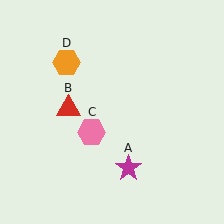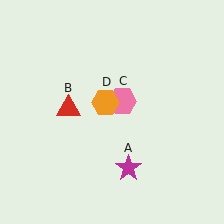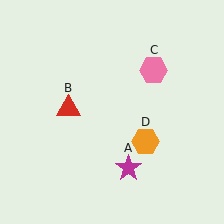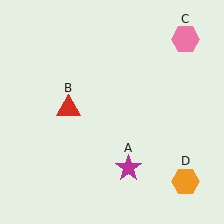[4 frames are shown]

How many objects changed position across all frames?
2 objects changed position: pink hexagon (object C), orange hexagon (object D).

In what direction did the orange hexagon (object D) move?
The orange hexagon (object D) moved down and to the right.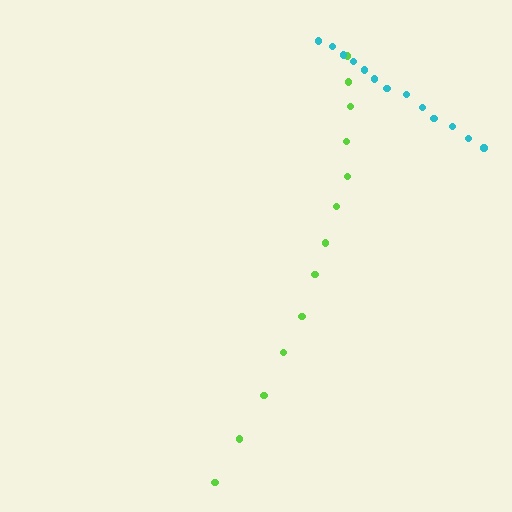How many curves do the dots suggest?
There are 2 distinct paths.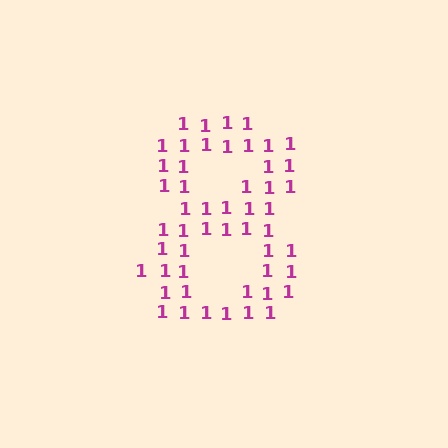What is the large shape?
The large shape is the digit 8.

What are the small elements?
The small elements are digit 1's.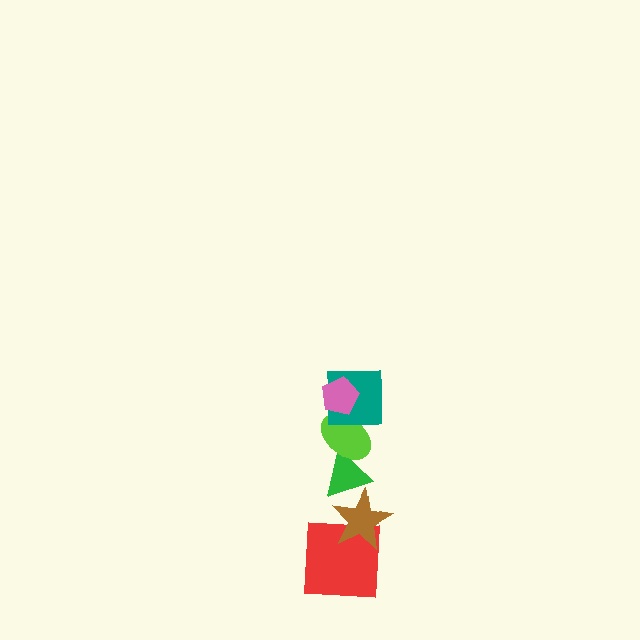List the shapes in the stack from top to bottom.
From top to bottom: the pink pentagon, the teal square, the lime ellipse, the green triangle, the brown star, the red square.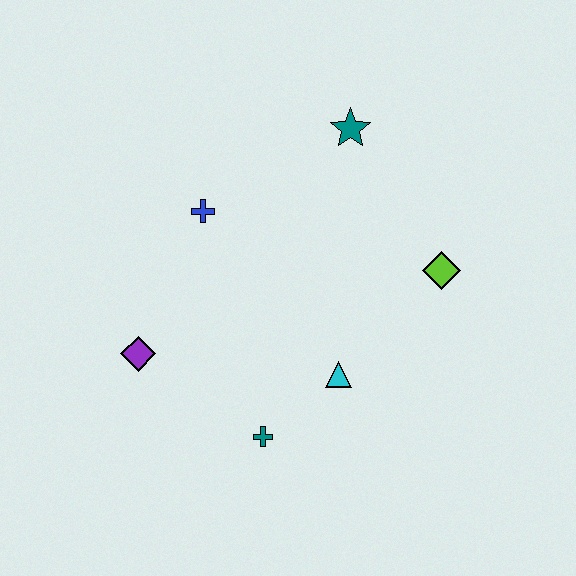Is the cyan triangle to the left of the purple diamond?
No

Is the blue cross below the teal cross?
No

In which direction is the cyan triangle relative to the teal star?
The cyan triangle is below the teal star.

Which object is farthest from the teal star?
The teal cross is farthest from the teal star.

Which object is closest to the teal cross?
The cyan triangle is closest to the teal cross.